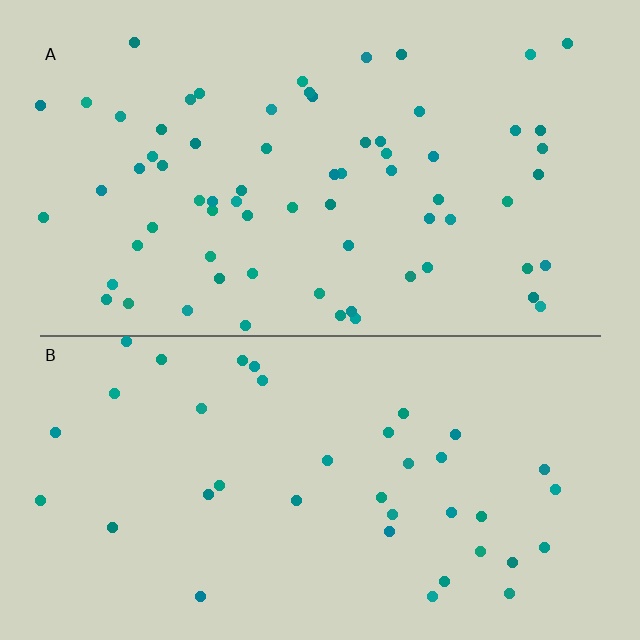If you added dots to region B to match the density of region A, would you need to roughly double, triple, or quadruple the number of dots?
Approximately double.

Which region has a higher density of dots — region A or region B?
A (the top).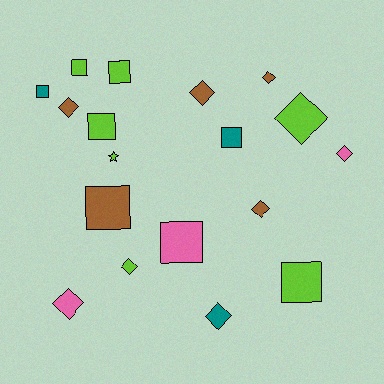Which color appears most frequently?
Lime, with 7 objects.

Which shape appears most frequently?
Diamond, with 9 objects.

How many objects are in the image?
There are 18 objects.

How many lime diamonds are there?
There are 2 lime diamonds.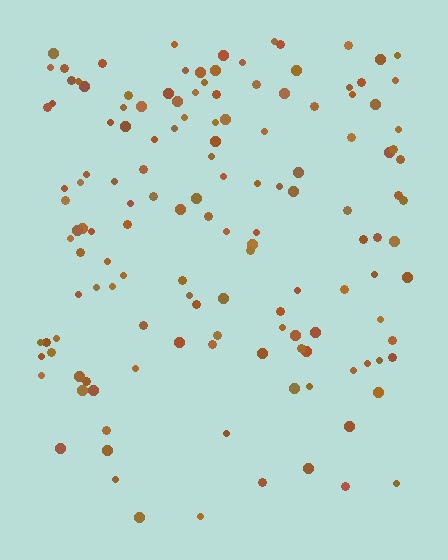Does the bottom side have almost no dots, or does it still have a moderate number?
Still a moderate number, just noticeably fewer than the top.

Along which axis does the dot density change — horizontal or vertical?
Vertical.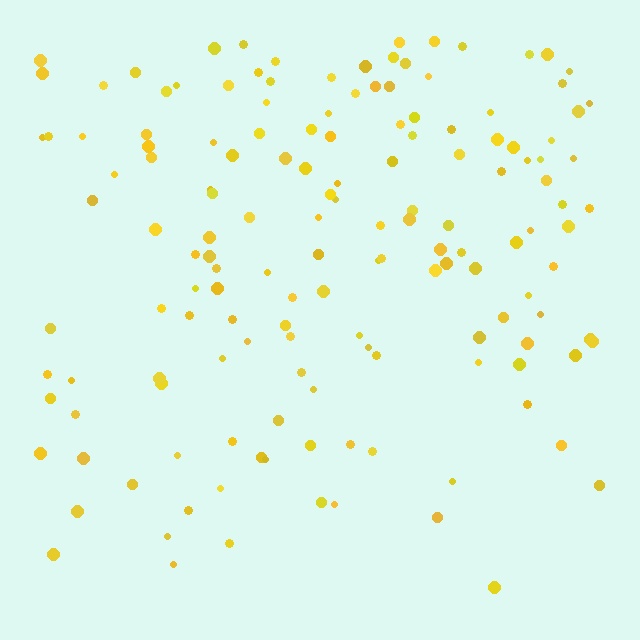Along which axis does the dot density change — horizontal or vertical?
Vertical.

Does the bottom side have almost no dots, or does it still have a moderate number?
Still a moderate number, just noticeably fewer than the top.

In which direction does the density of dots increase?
From bottom to top, with the top side densest.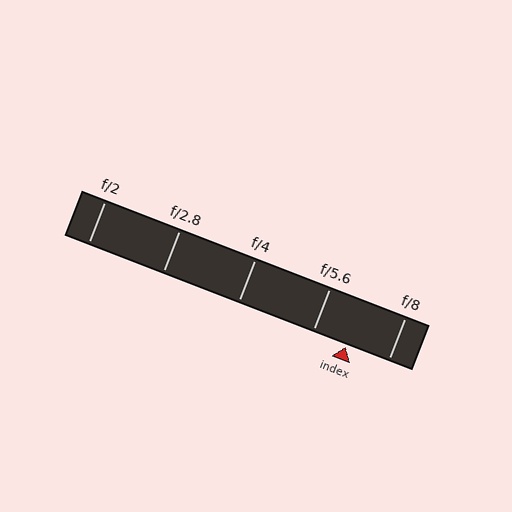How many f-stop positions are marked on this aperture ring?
There are 5 f-stop positions marked.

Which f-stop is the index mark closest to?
The index mark is closest to f/5.6.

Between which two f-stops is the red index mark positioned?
The index mark is between f/5.6 and f/8.